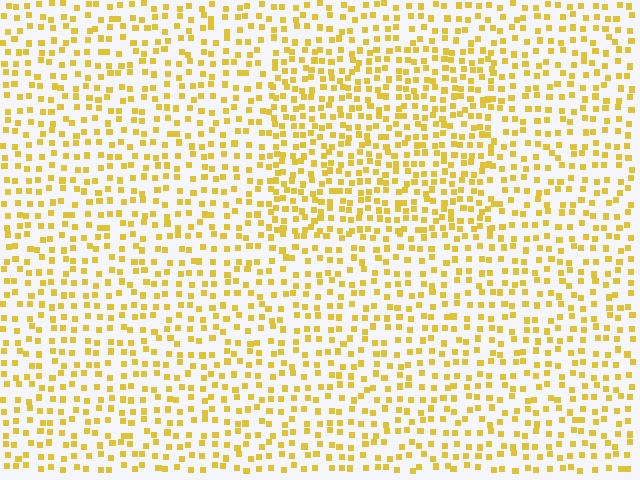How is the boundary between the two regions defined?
The boundary is defined by a change in element density (approximately 1.5x ratio). All elements are the same color, size, and shape.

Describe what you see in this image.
The image contains small yellow elements arranged at two different densities. A rectangle-shaped region is visible where the elements are more densely packed than the surrounding area.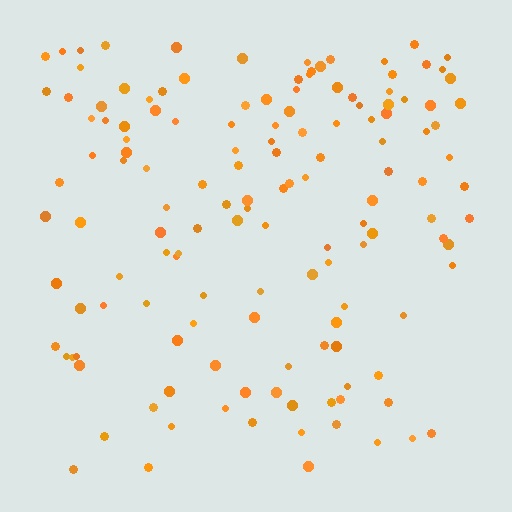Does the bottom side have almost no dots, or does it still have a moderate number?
Still a moderate number, just noticeably fewer than the top.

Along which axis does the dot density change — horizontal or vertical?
Vertical.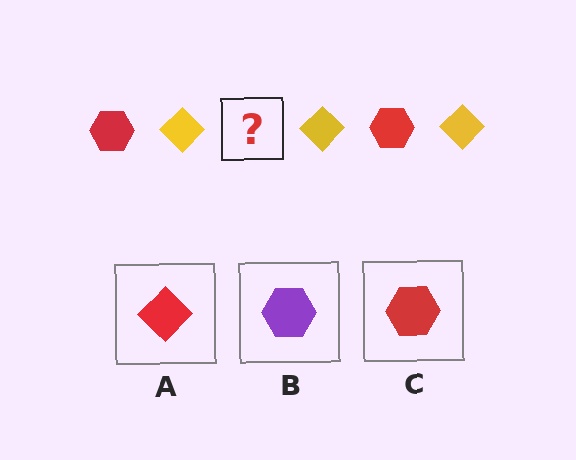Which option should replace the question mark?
Option C.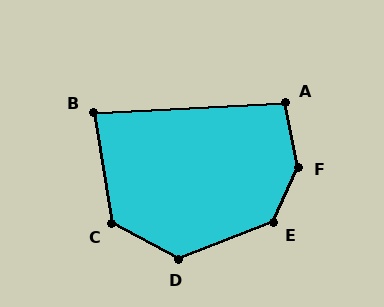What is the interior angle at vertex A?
Approximately 98 degrees (obtuse).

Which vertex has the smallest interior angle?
B, at approximately 84 degrees.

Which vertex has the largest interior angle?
F, at approximately 146 degrees.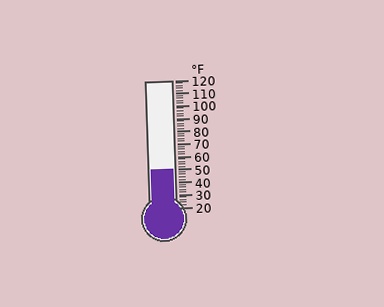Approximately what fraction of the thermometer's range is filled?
The thermometer is filled to approximately 30% of its range.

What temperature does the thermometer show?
The thermometer shows approximately 50°F.